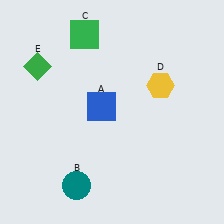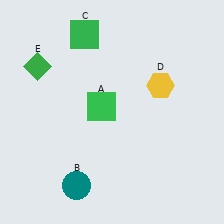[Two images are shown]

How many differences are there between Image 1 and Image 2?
There is 1 difference between the two images.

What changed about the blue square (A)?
In Image 1, A is blue. In Image 2, it changed to green.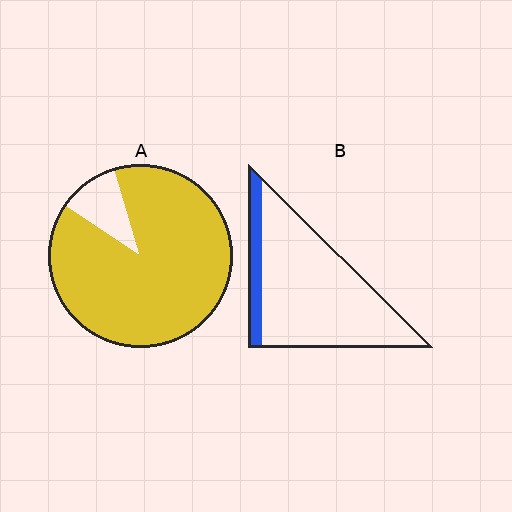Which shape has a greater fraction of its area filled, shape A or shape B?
Shape A.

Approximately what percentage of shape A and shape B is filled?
A is approximately 90% and B is approximately 15%.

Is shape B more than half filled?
No.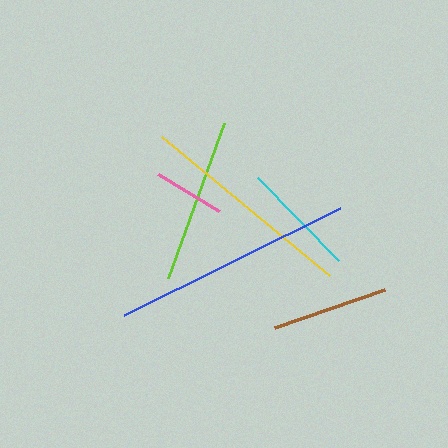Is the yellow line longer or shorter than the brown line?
The yellow line is longer than the brown line.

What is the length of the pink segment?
The pink segment is approximately 71 pixels long.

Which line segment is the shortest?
The pink line is the shortest at approximately 71 pixels.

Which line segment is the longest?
The blue line is the longest at approximately 241 pixels.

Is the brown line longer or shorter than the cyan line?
The brown line is longer than the cyan line.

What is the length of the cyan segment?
The cyan segment is approximately 116 pixels long.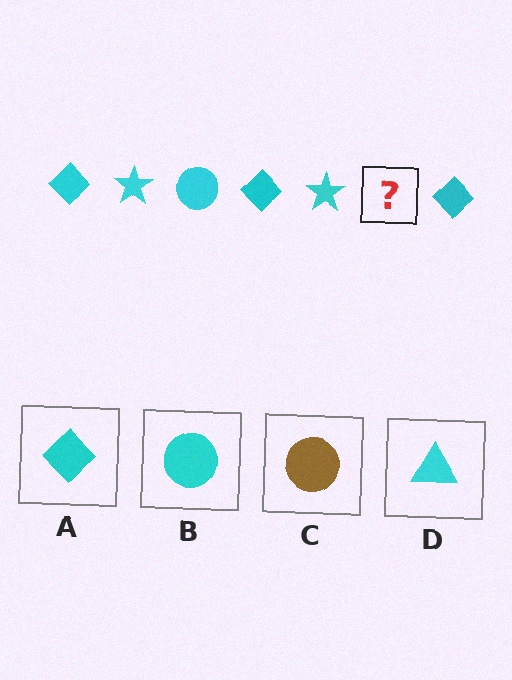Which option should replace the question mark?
Option B.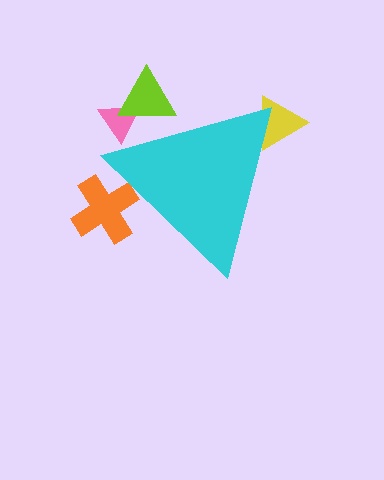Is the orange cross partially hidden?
Yes, the orange cross is partially hidden behind the cyan triangle.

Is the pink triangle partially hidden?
Yes, the pink triangle is partially hidden behind the cyan triangle.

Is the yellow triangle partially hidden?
Yes, the yellow triangle is partially hidden behind the cyan triangle.